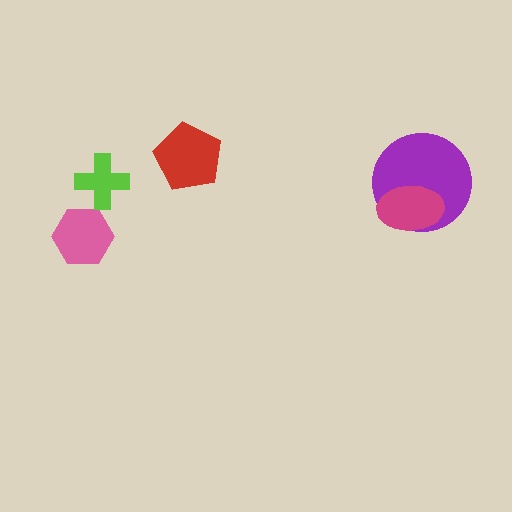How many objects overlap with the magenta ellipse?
1 object overlaps with the magenta ellipse.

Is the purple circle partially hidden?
Yes, it is partially covered by another shape.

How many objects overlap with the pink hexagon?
0 objects overlap with the pink hexagon.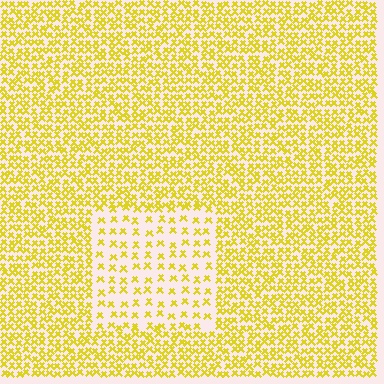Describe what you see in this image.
The image contains small yellow elements arranged at two different densities. A rectangle-shaped region is visible where the elements are less densely packed than the surrounding area.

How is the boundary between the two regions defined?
The boundary is defined by a change in element density (approximately 2.4x ratio). All elements are the same color, size, and shape.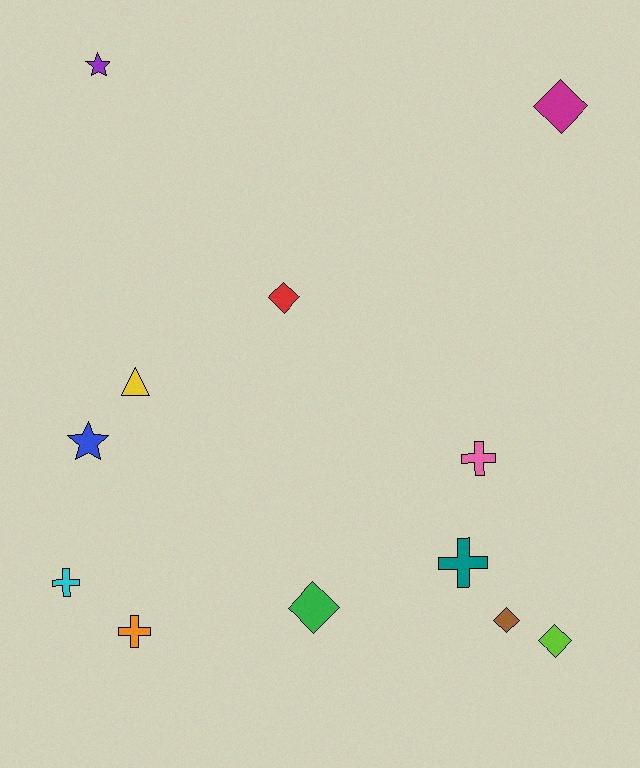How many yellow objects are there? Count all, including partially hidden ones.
There is 1 yellow object.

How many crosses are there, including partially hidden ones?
There are 4 crosses.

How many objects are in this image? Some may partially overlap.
There are 12 objects.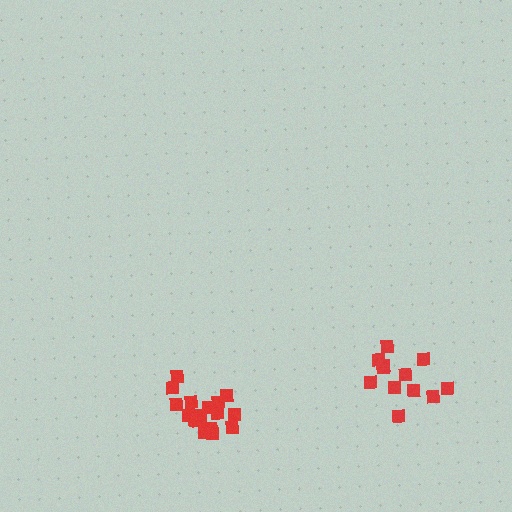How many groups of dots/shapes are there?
There are 2 groups.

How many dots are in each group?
Group 1: 17 dots, Group 2: 12 dots (29 total).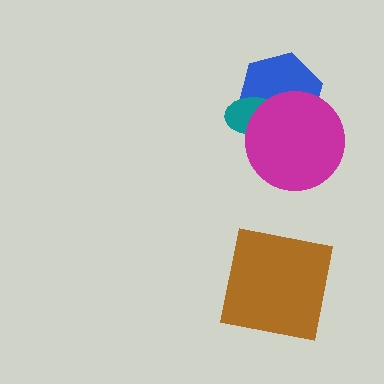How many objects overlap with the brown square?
0 objects overlap with the brown square.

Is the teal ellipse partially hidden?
Yes, it is partially covered by another shape.